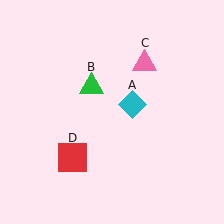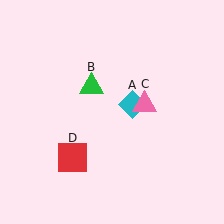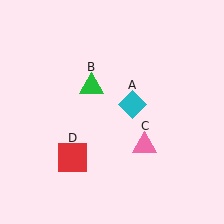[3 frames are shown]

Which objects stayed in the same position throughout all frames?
Cyan diamond (object A) and green triangle (object B) and red square (object D) remained stationary.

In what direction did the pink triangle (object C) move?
The pink triangle (object C) moved down.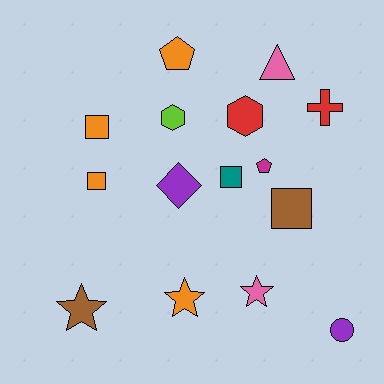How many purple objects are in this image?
There are 2 purple objects.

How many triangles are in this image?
There is 1 triangle.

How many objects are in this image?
There are 15 objects.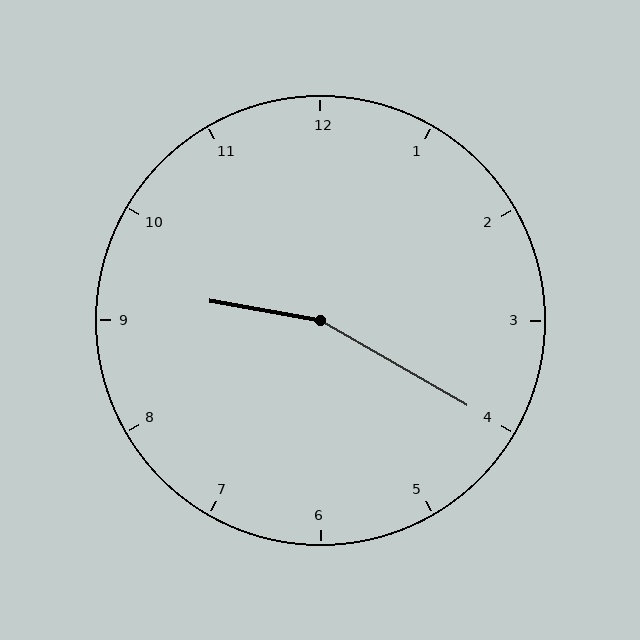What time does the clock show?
9:20.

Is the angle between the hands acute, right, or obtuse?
It is obtuse.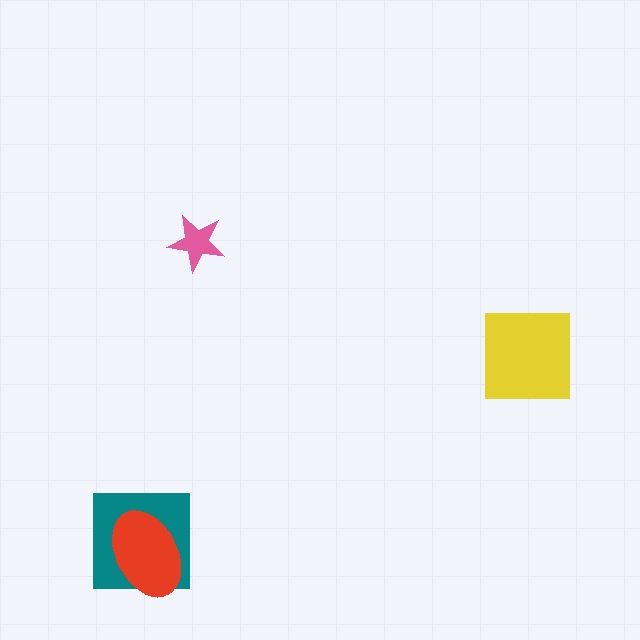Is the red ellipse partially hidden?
No, no other shape covers it.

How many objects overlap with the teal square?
1 object overlaps with the teal square.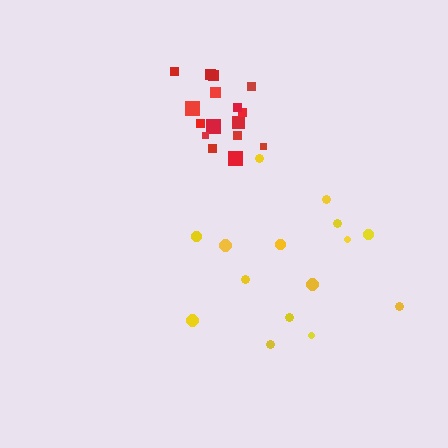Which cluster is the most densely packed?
Red.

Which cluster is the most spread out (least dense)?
Yellow.